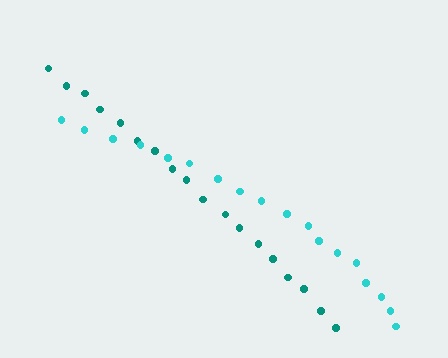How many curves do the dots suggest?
There are 2 distinct paths.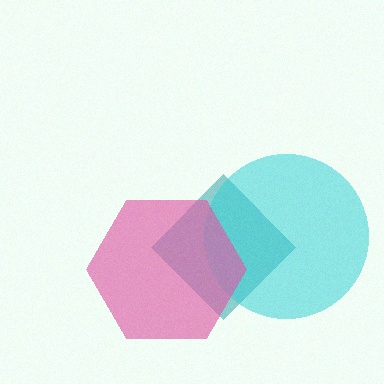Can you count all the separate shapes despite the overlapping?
Yes, there are 3 separate shapes.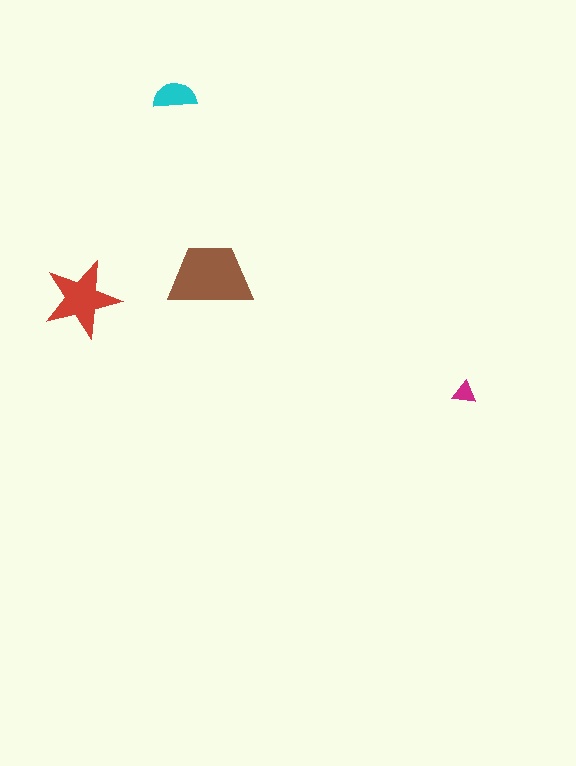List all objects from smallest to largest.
The magenta triangle, the cyan semicircle, the red star, the brown trapezoid.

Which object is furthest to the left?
The red star is leftmost.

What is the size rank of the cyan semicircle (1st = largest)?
3rd.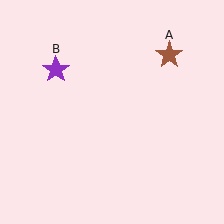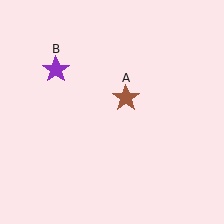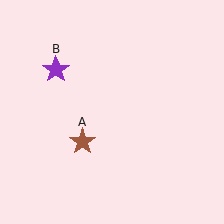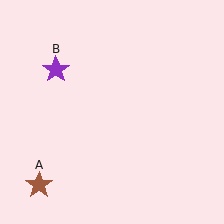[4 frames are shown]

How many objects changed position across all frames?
1 object changed position: brown star (object A).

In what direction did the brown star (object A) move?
The brown star (object A) moved down and to the left.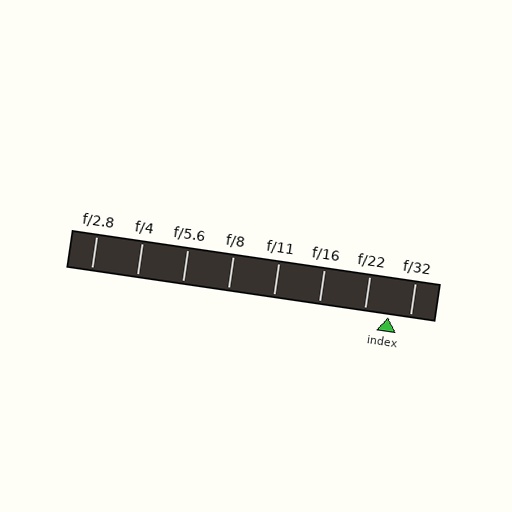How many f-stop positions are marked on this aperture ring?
There are 8 f-stop positions marked.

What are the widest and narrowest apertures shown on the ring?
The widest aperture shown is f/2.8 and the narrowest is f/32.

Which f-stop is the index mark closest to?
The index mark is closest to f/32.